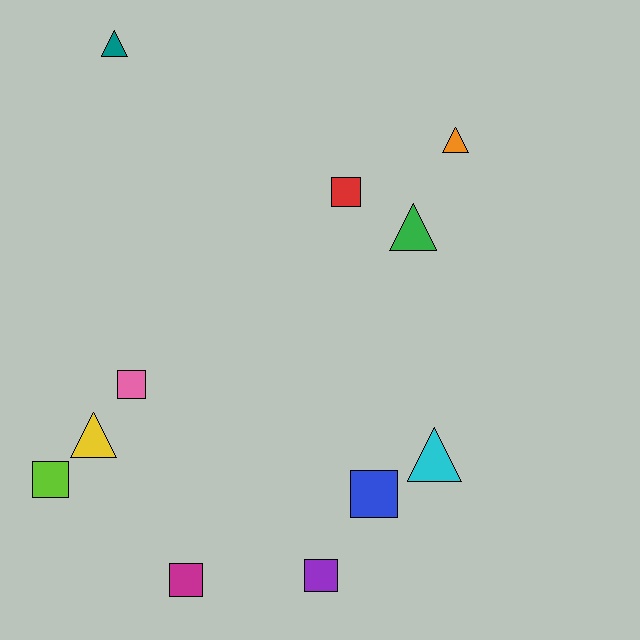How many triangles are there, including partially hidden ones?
There are 5 triangles.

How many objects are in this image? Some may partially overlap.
There are 11 objects.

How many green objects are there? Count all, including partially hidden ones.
There is 1 green object.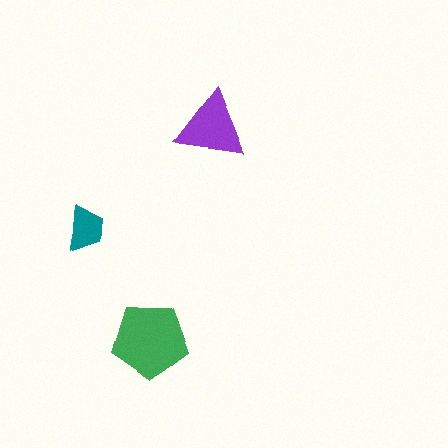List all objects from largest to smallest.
The green pentagon, the purple triangle, the teal trapezoid.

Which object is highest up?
The purple triangle is topmost.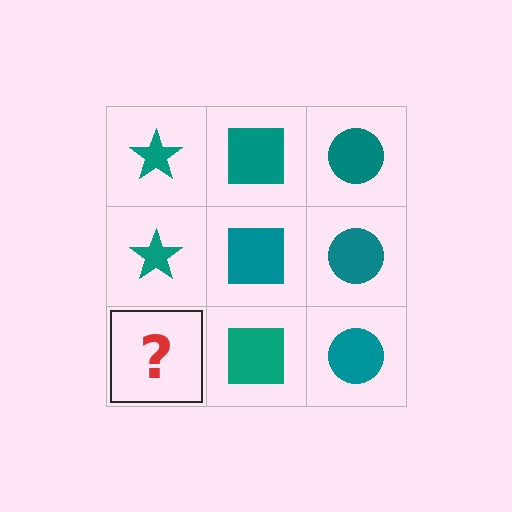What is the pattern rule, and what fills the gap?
The rule is that each column has a consistent shape. The gap should be filled with a teal star.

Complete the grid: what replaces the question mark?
The question mark should be replaced with a teal star.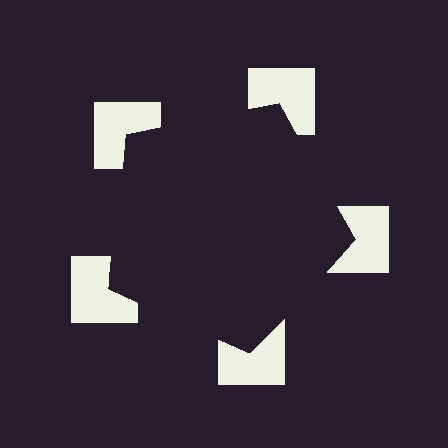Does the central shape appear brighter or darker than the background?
It typically appears slightly darker than the background, even though no actual brightness change is drawn.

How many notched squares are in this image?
There are 5 — one at each vertex of the illusory pentagon.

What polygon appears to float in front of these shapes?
An illusory pentagon — its edges are inferred from the aligned wedge cuts in the notched squares, not physically drawn.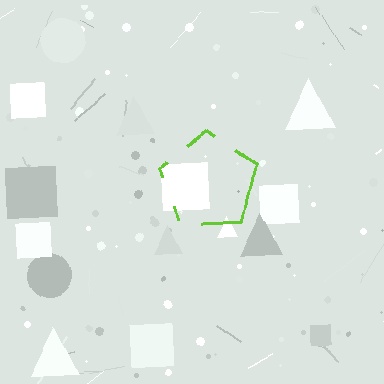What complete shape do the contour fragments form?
The contour fragments form a pentagon.